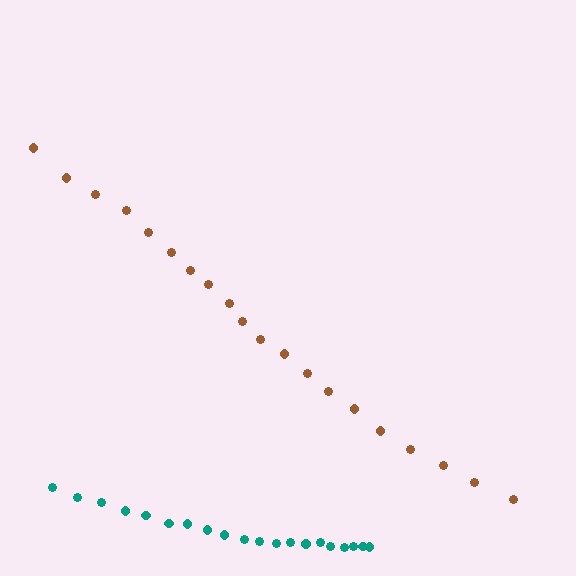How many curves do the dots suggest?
There are 2 distinct paths.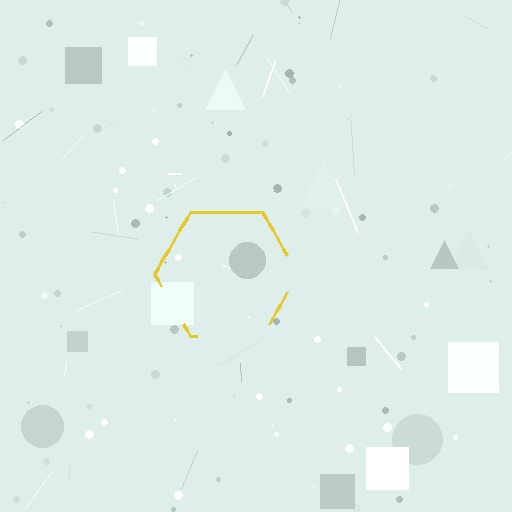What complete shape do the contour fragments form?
The contour fragments form a hexagon.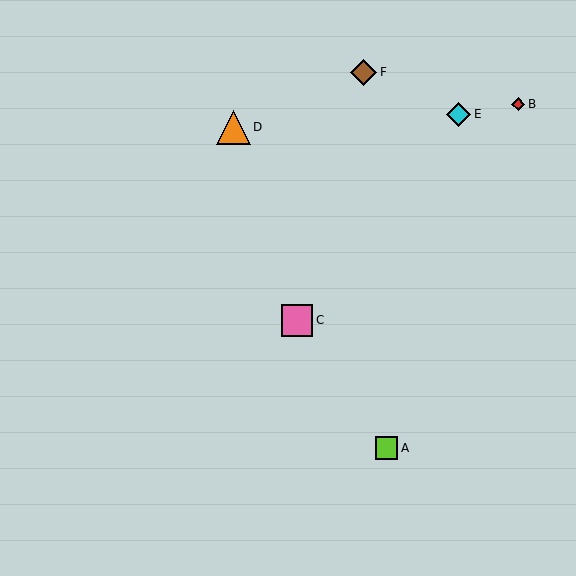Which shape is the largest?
The orange triangle (labeled D) is the largest.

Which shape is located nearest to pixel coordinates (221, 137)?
The orange triangle (labeled D) at (234, 127) is nearest to that location.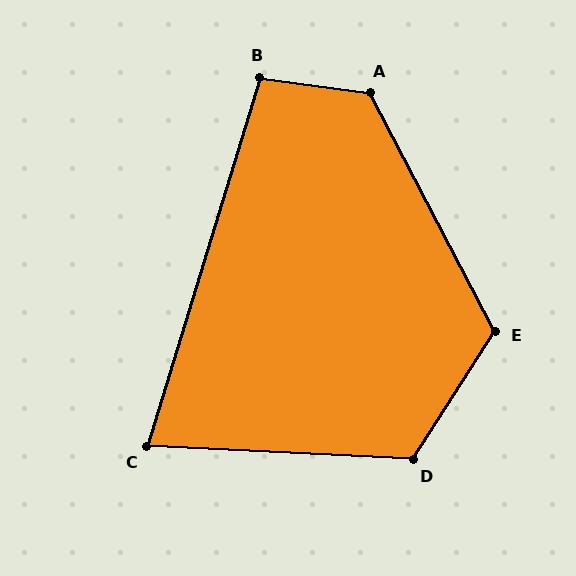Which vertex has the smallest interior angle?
C, at approximately 76 degrees.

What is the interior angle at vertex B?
Approximately 99 degrees (obtuse).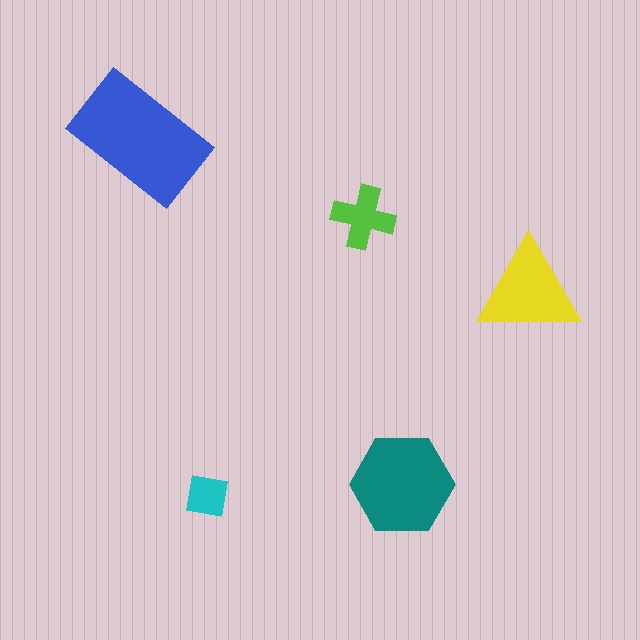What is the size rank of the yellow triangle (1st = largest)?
3rd.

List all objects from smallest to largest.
The cyan square, the lime cross, the yellow triangle, the teal hexagon, the blue rectangle.